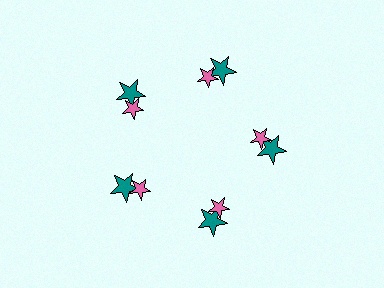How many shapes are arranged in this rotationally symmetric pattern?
There are 10 shapes, arranged in 5 groups of 2.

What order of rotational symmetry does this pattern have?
This pattern has 5-fold rotational symmetry.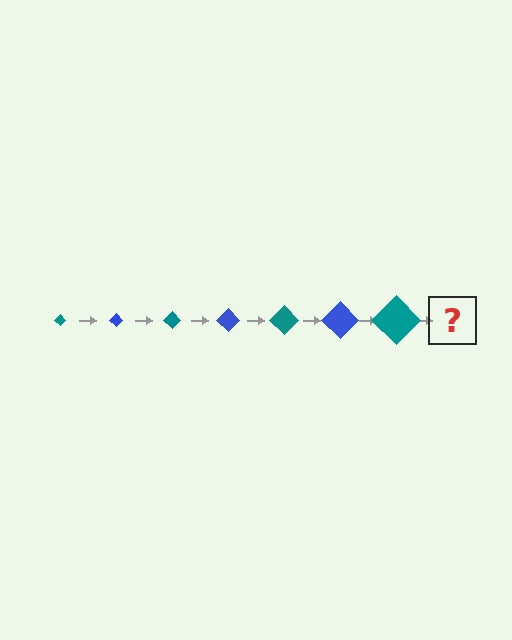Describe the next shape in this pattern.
It should be a blue diamond, larger than the previous one.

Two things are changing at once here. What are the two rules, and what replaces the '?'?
The two rules are that the diamond grows larger each step and the color cycles through teal and blue. The '?' should be a blue diamond, larger than the previous one.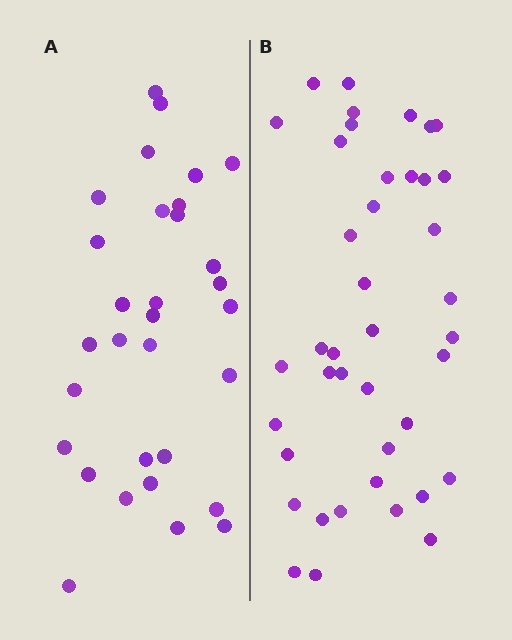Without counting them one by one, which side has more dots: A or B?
Region B (the right region) has more dots.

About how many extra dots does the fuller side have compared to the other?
Region B has roughly 10 or so more dots than region A.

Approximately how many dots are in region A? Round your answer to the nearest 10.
About 30 dots. (The exact count is 31, which rounds to 30.)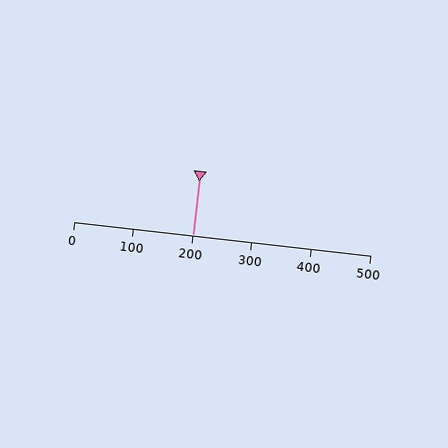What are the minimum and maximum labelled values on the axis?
The axis runs from 0 to 500.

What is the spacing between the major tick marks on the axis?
The major ticks are spaced 100 apart.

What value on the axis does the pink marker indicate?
The marker indicates approximately 200.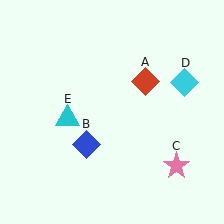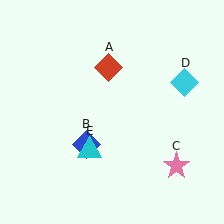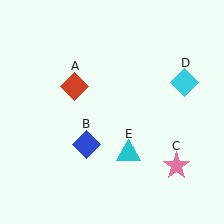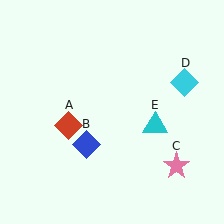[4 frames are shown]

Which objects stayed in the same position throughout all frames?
Blue diamond (object B) and pink star (object C) and cyan diamond (object D) remained stationary.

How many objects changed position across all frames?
2 objects changed position: red diamond (object A), cyan triangle (object E).